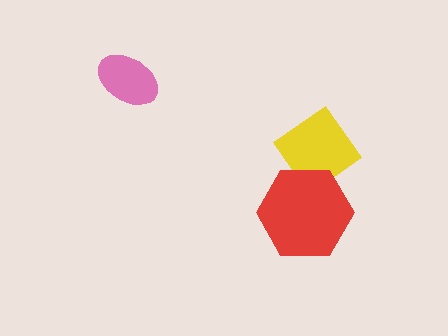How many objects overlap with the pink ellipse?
0 objects overlap with the pink ellipse.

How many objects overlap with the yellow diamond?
1 object overlaps with the yellow diamond.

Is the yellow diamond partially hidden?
Yes, it is partially covered by another shape.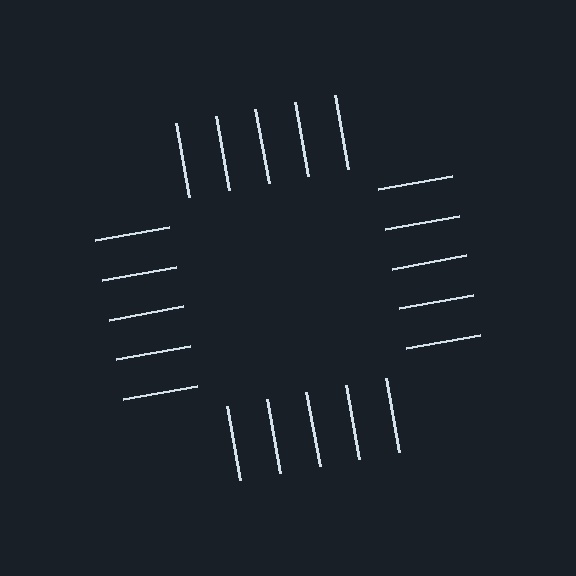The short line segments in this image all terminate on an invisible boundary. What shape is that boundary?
An illusory square — the line segments terminate on its edges but no continuous stroke is drawn.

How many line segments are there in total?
20 — 5 along each of the 4 edges.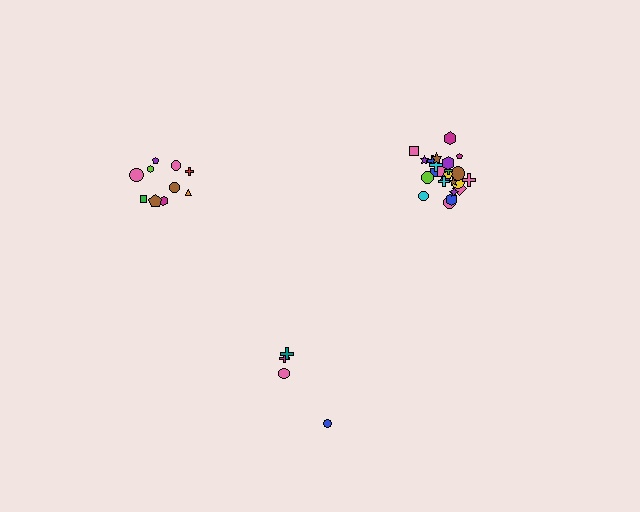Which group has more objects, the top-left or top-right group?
The top-right group.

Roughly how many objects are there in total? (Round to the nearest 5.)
Roughly 40 objects in total.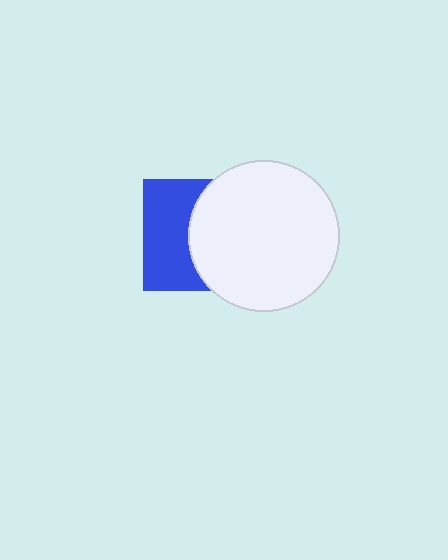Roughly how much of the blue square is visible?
About half of it is visible (roughly 46%).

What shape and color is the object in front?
The object in front is a white circle.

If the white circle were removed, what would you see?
You would see the complete blue square.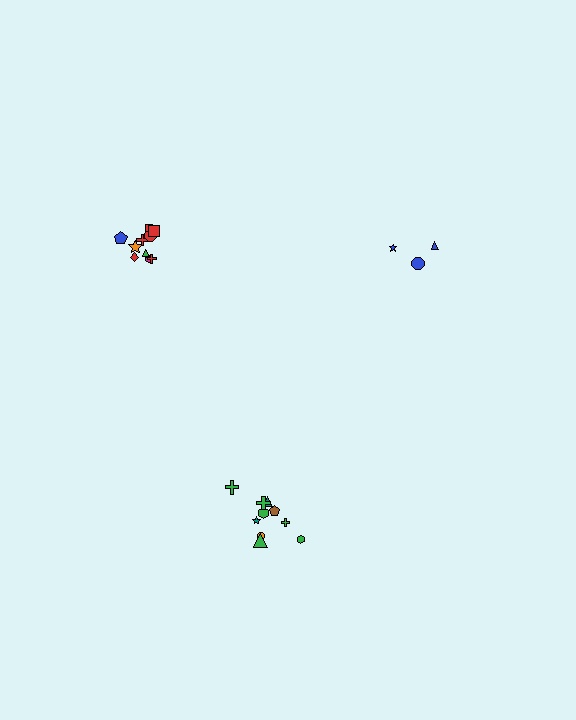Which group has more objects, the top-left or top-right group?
The top-left group.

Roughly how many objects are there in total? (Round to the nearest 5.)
Roughly 25 objects in total.